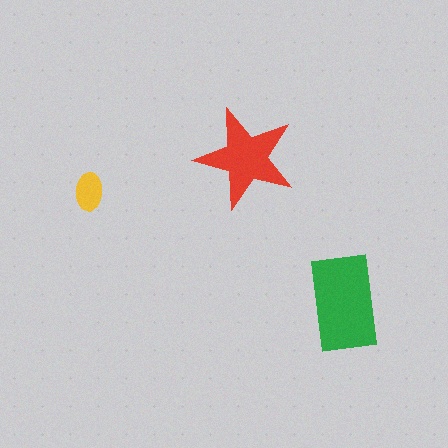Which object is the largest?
The green rectangle.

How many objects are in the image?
There are 3 objects in the image.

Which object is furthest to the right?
The green rectangle is rightmost.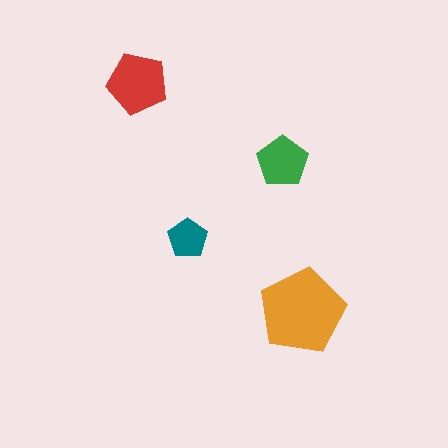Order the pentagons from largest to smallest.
the orange one, the red one, the green one, the teal one.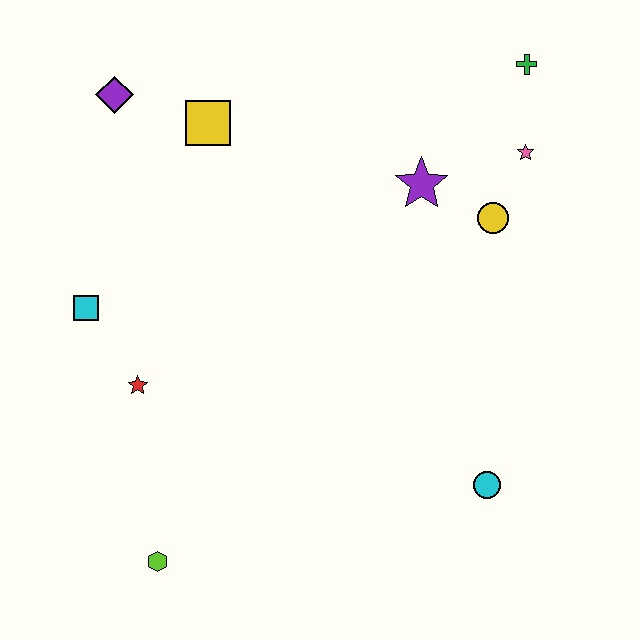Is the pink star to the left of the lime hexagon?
No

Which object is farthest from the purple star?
The lime hexagon is farthest from the purple star.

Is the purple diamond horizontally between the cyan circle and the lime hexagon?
No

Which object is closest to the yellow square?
The purple diamond is closest to the yellow square.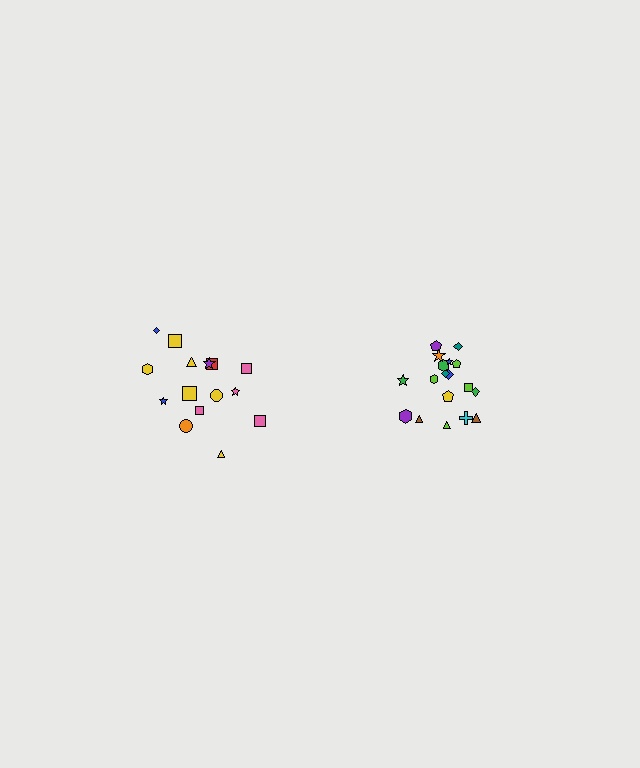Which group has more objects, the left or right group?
The right group.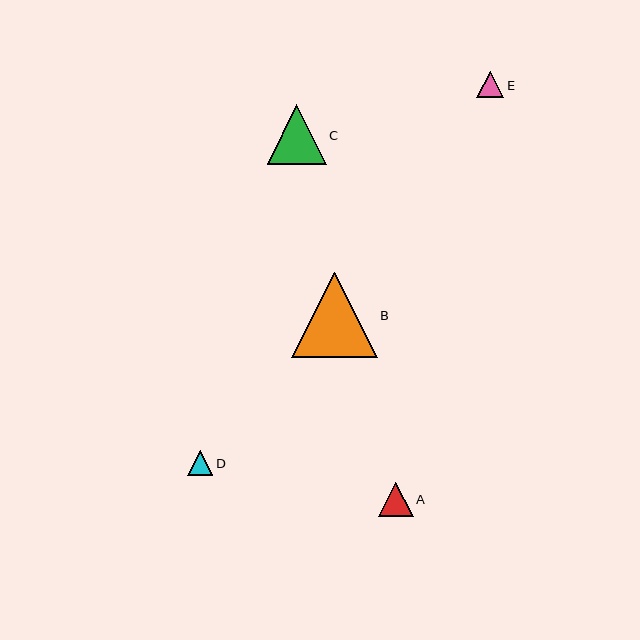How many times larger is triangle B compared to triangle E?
Triangle B is approximately 3.2 times the size of triangle E.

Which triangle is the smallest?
Triangle D is the smallest with a size of approximately 25 pixels.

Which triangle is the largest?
Triangle B is the largest with a size of approximately 86 pixels.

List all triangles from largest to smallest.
From largest to smallest: B, C, A, E, D.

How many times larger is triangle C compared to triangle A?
Triangle C is approximately 1.7 times the size of triangle A.